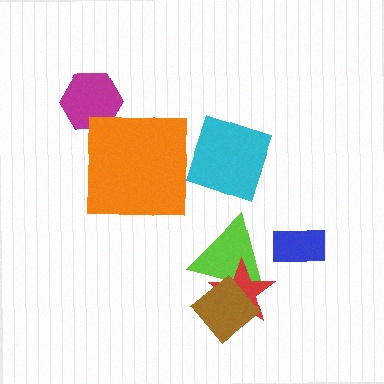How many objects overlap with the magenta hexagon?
0 objects overlap with the magenta hexagon.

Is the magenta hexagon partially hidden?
No, no other shape covers it.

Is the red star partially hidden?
Yes, it is partially covered by another shape.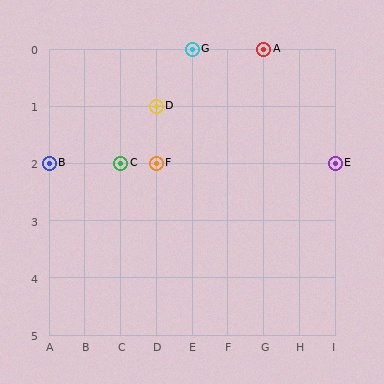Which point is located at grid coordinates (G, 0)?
Point A is at (G, 0).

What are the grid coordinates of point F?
Point F is at grid coordinates (D, 2).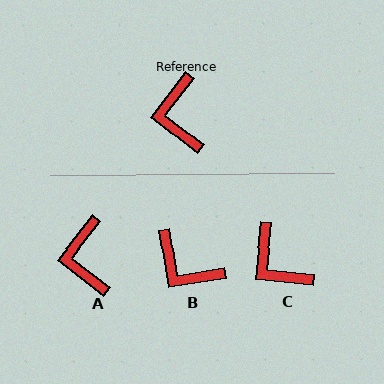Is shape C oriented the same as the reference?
No, it is off by about 31 degrees.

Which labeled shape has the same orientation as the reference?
A.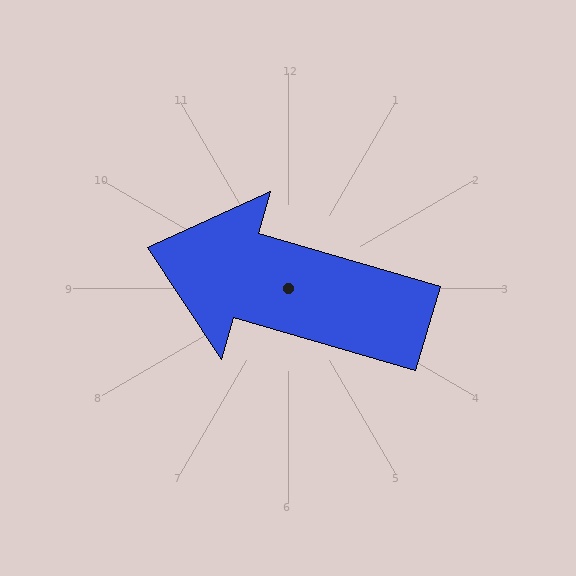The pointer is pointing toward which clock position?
Roughly 10 o'clock.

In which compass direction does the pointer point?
West.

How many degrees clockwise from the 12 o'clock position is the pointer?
Approximately 286 degrees.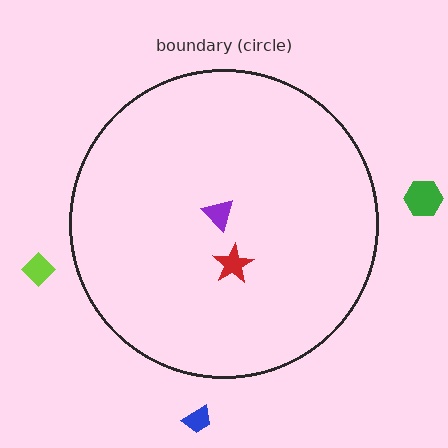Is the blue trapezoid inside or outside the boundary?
Outside.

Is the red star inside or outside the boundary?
Inside.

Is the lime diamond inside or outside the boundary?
Outside.